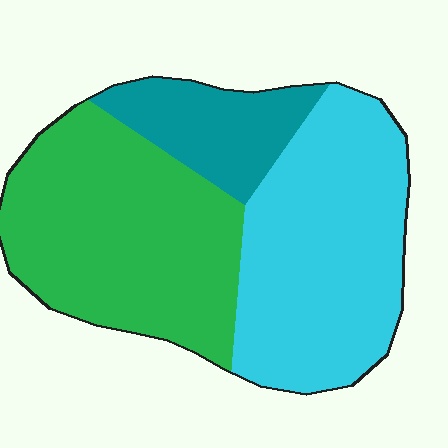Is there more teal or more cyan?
Cyan.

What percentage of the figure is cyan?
Cyan covers around 40% of the figure.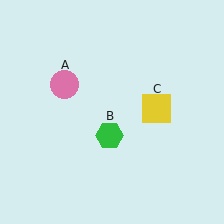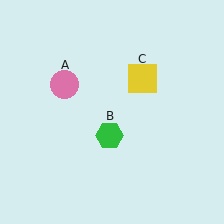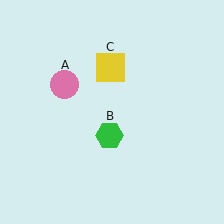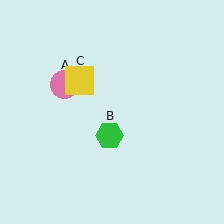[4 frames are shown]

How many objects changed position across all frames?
1 object changed position: yellow square (object C).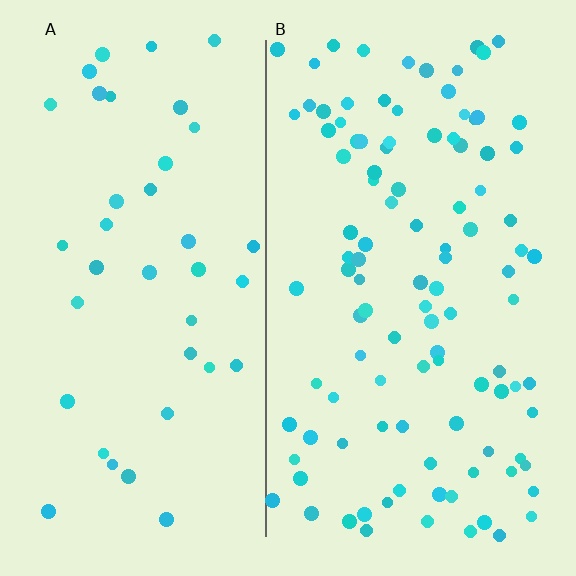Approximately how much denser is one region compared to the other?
Approximately 2.7× — region B over region A.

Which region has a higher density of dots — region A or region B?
B (the right).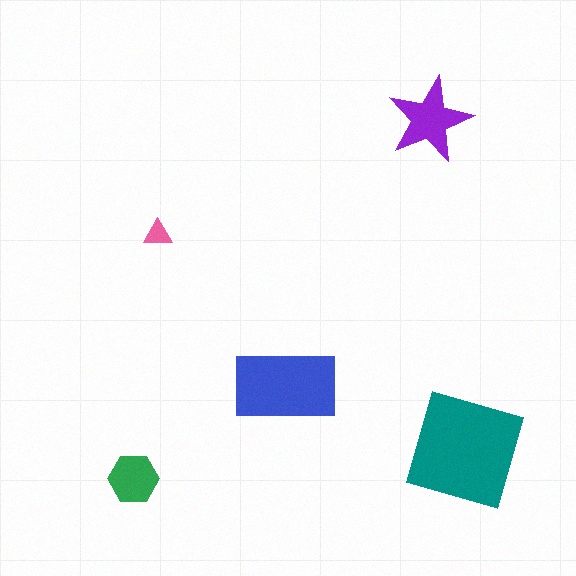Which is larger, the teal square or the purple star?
The teal square.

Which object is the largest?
The teal square.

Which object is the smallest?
The pink triangle.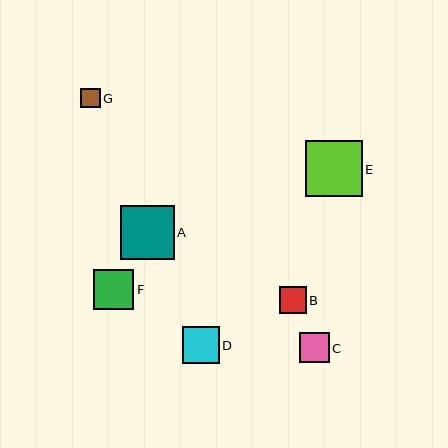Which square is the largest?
Square E is the largest with a size of approximately 56 pixels.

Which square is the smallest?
Square G is the smallest with a size of approximately 19 pixels.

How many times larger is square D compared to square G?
Square D is approximately 1.9 times the size of square G.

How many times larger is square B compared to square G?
Square B is approximately 1.4 times the size of square G.